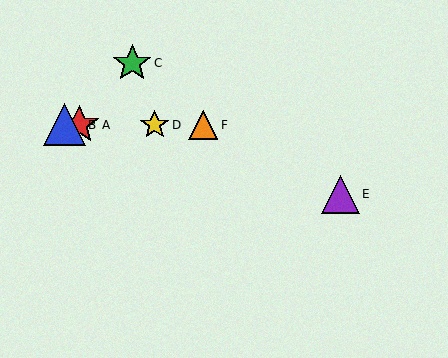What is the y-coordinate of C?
Object C is at y≈63.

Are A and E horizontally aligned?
No, A is at y≈125 and E is at y≈194.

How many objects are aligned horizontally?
4 objects (A, B, D, F) are aligned horizontally.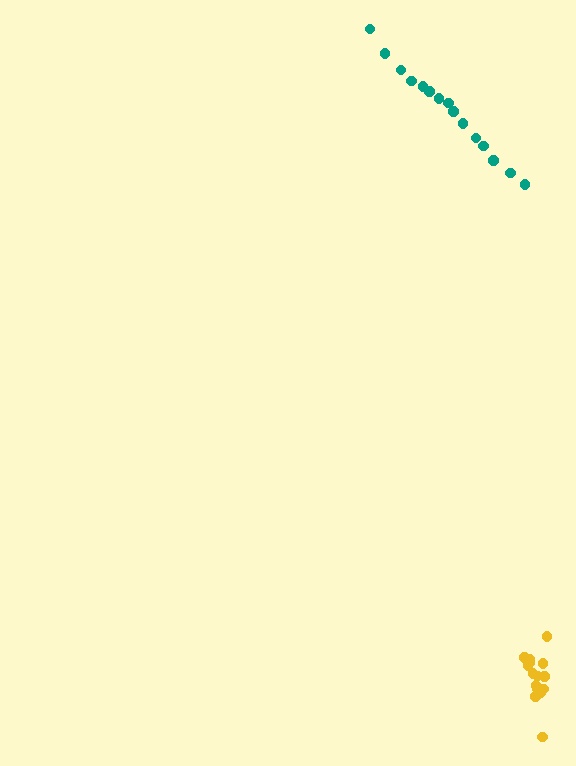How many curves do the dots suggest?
There are 2 distinct paths.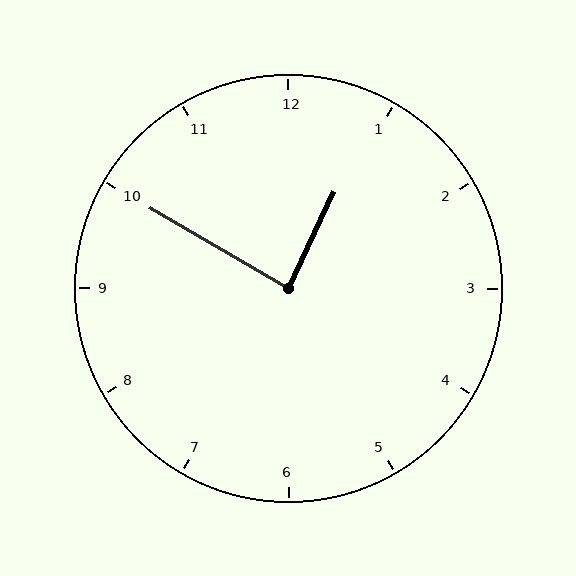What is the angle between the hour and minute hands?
Approximately 85 degrees.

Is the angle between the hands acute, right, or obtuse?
It is right.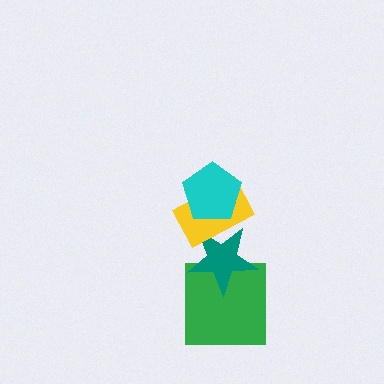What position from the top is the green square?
The green square is 4th from the top.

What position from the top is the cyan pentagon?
The cyan pentagon is 1st from the top.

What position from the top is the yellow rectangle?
The yellow rectangle is 2nd from the top.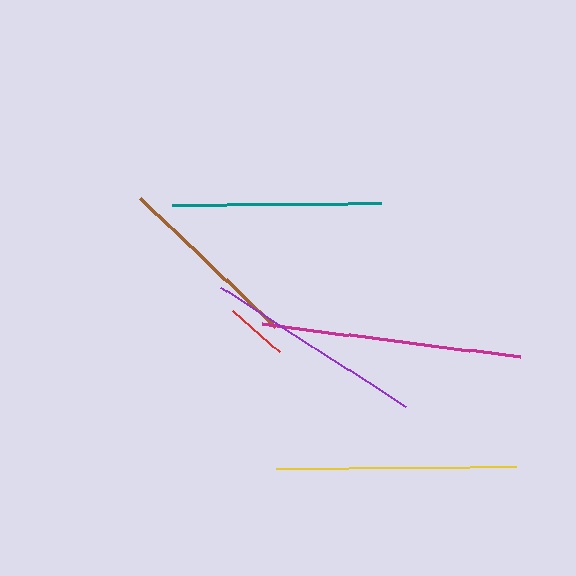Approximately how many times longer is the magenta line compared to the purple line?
The magenta line is approximately 1.2 times the length of the purple line.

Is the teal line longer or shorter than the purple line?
The purple line is longer than the teal line.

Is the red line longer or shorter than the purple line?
The purple line is longer than the red line.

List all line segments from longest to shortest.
From longest to shortest: magenta, yellow, purple, teal, brown, red.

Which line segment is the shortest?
The red line is the shortest at approximately 61 pixels.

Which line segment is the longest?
The magenta line is the longest at approximately 259 pixels.